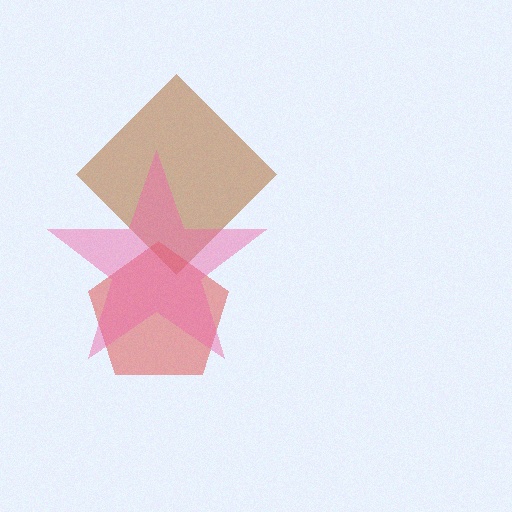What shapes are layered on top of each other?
The layered shapes are: a brown diamond, a red pentagon, a pink star.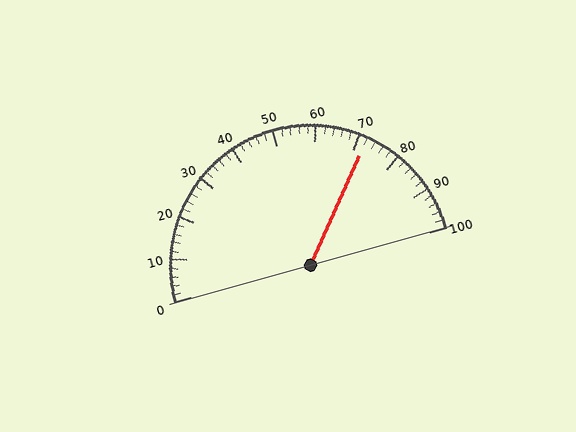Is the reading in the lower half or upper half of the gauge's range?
The reading is in the upper half of the range (0 to 100).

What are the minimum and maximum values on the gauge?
The gauge ranges from 0 to 100.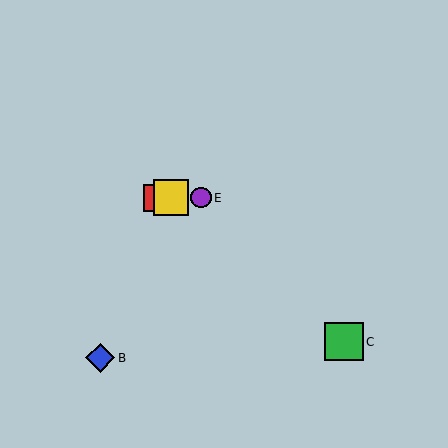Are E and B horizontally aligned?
No, E is at y≈198 and B is at y≈358.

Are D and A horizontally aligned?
Yes, both are at y≈198.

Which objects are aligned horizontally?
Objects A, D, E are aligned horizontally.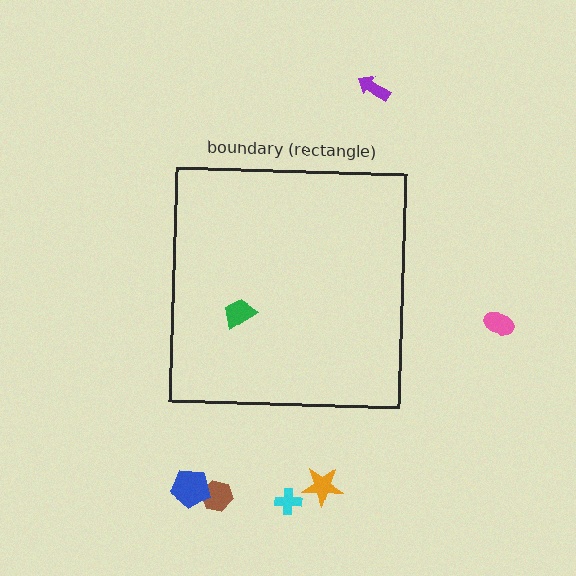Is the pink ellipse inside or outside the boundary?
Outside.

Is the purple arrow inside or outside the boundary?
Outside.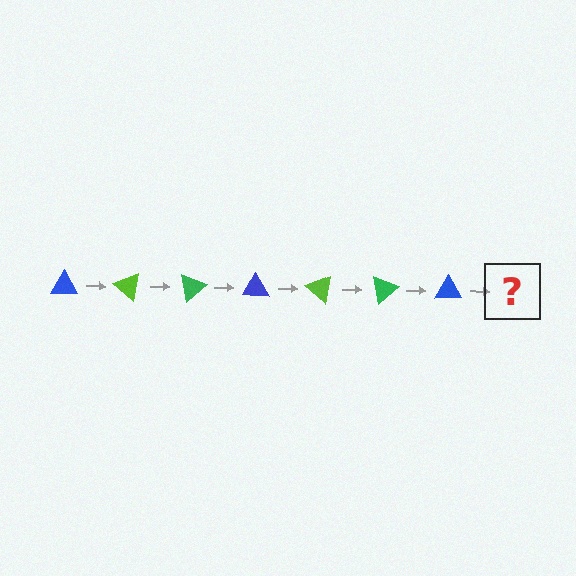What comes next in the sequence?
The next element should be a lime triangle, rotated 280 degrees from the start.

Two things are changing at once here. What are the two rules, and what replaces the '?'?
The two rules are that it rotates 40 degrees each step and the color cycles through blue, lime, and green. The '?' should be a lime triangle, rotated 280 degrees from the start.